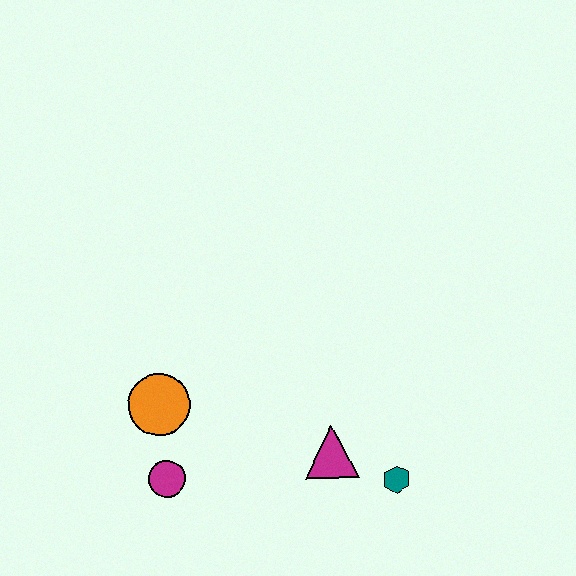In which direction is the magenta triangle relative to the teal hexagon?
The magenta triangle is to the left of the teal hexagon.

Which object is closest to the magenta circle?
The orange circle is closest to the magenta circle.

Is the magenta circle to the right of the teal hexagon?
No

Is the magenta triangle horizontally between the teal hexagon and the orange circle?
Yes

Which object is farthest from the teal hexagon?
The orange circle is farthest from the teal hexagon.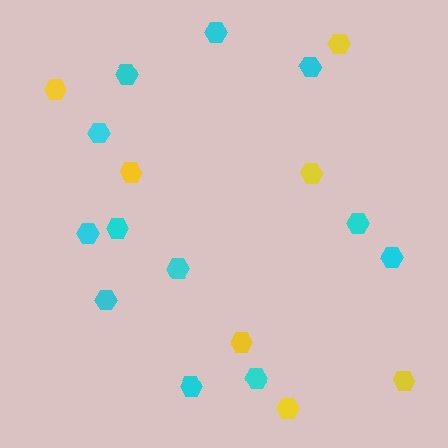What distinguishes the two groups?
There are 2 groups: one group of cyan hexagons (12) and one group of yellow hexagons (7).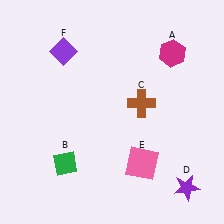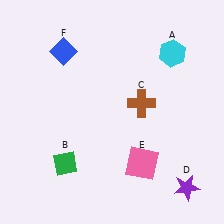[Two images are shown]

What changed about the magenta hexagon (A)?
In Image 1, A is magenta. In Image 2, it changed to cyan.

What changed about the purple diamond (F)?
In Image 1, F is purple. In Image 2, it changed to blue.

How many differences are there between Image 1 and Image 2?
There are 2 differences between the two images.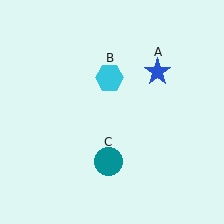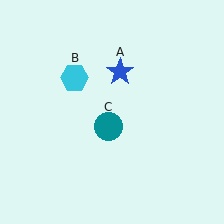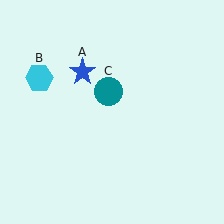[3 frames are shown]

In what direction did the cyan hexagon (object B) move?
The cyan hexagon (object B) moved left.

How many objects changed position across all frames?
3 objects changed position: blue star (object A), cyan hexagon (object B), teal circle (object C).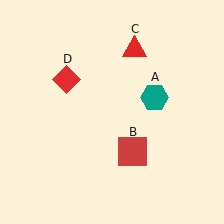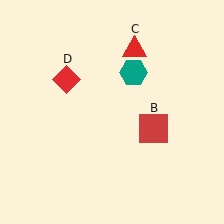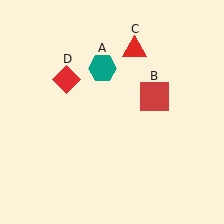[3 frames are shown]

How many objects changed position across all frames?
2 objects changed position: teal hexagon (object A), red square (object B).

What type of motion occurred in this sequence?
The teal hexagon (object A), red square (object B) rotated counterclockwise around the center of the scene.